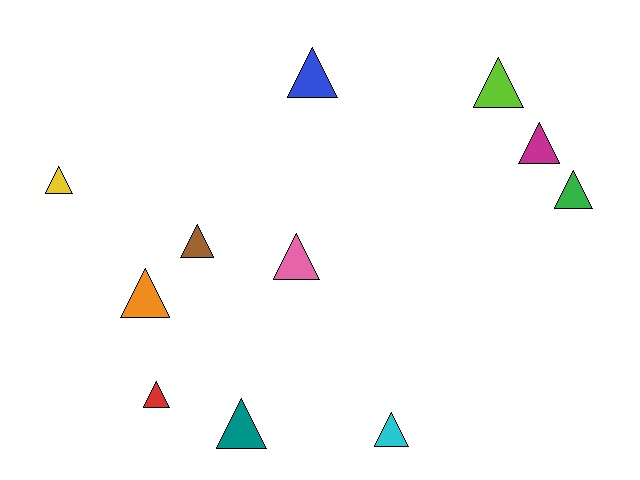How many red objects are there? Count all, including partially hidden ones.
There is 1 red object.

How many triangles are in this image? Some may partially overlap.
There are 11 triangles.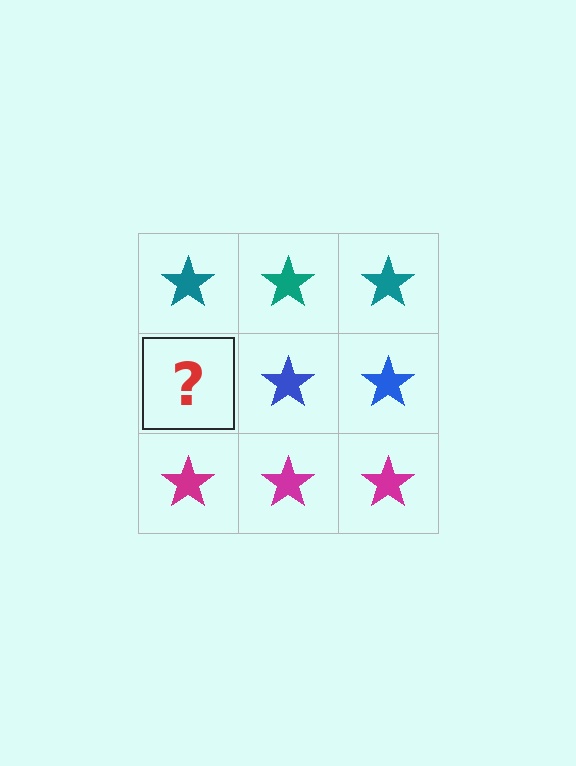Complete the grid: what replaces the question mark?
The question mark should be replaced with a blue star.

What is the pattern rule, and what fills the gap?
The rule is that each row has a consistent color. The gap should be filled with a blue star.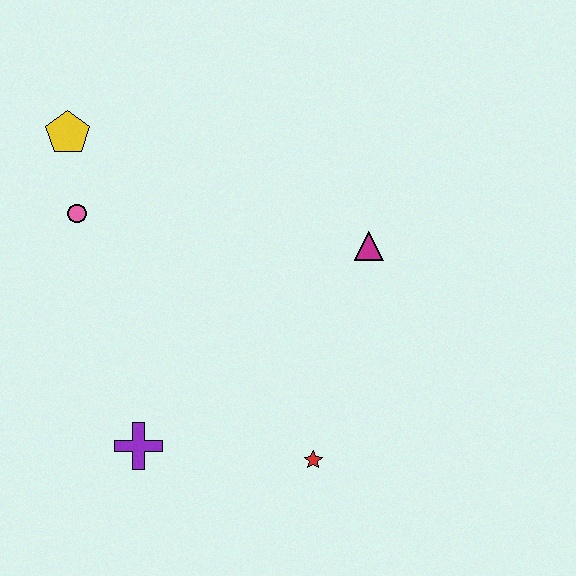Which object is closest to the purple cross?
The red star is closest to the purple cross.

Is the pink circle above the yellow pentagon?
No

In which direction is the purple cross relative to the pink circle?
The purple cross is below the pink circle.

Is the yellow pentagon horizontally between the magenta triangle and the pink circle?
No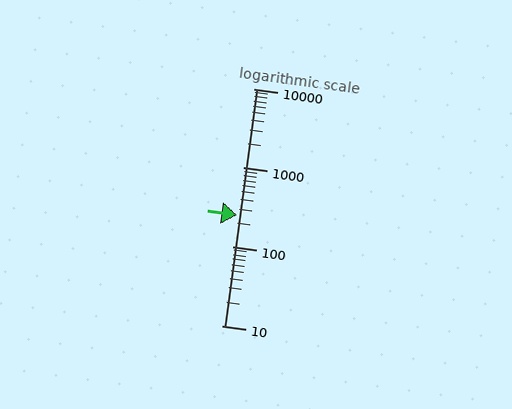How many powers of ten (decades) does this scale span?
The scale spans 3 decades, from 10 to 10000.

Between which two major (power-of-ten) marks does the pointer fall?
The pointer is between 100 and 1000.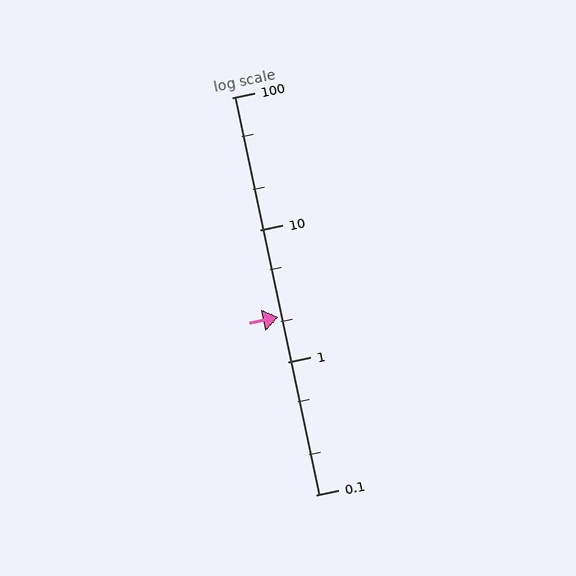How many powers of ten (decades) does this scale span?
The scale spans 3 decades, from 0.1 to 100.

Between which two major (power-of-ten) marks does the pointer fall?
The pointer is between 1 and 10.